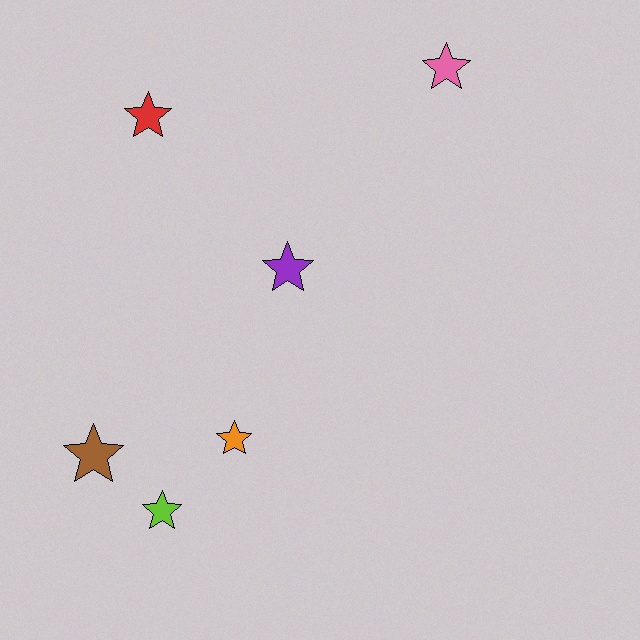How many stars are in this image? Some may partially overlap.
There are 6 stars.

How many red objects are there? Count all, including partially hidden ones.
There is 1 red object.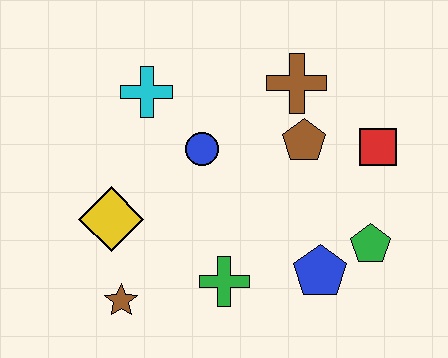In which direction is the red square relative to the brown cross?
The red square is to the right of the brown cross.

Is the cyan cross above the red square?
Yes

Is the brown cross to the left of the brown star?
No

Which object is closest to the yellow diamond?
The brown star is closest to the yellow diamond.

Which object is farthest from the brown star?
The red square is farthest from the brown star.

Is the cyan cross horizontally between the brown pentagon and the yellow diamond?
Yes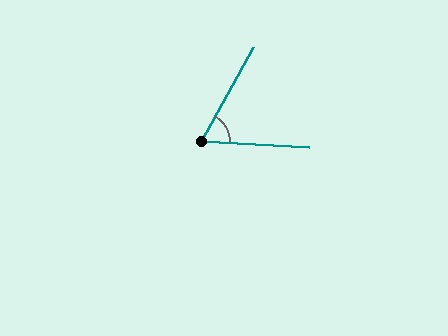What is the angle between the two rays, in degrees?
Approximately 64 degrees.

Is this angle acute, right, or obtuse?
It is acute.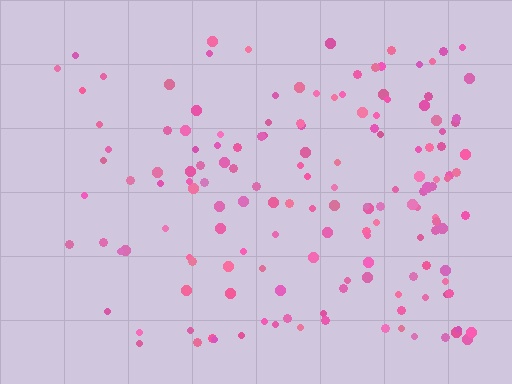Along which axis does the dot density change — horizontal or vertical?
Horizontal.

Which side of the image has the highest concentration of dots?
The right.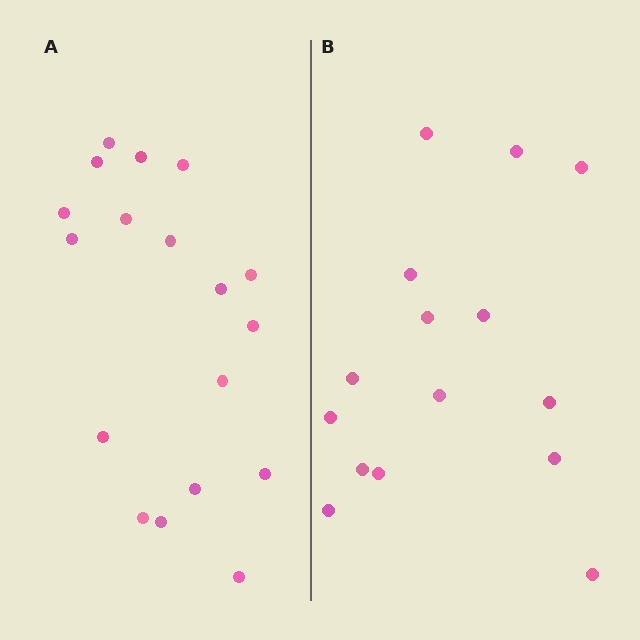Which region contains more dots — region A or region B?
Region A (the left region) has more dots.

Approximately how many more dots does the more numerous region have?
Region A has just a few more — roughly 2 or 3 more dots than region B.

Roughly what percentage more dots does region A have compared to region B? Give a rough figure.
About 20% more.